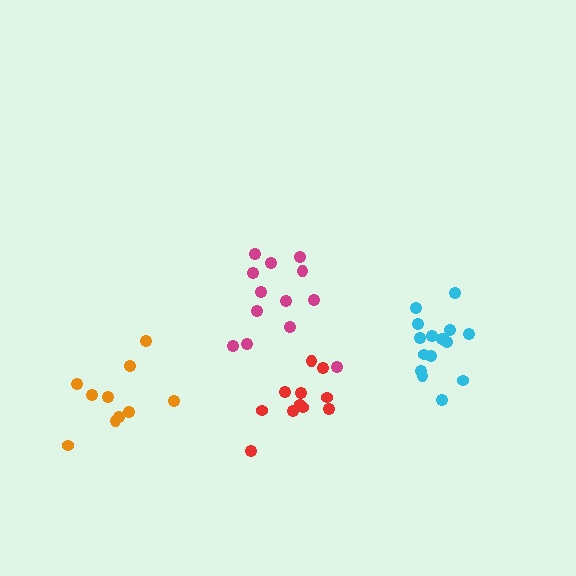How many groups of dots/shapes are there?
There are 4 groups.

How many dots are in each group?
Group 1: 11 dots, Group 2: 10 dots, Group 3: 16 dots, Group 4: 13 dots (50 total).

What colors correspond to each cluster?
The clusters are colored: red, orange, cyan, magenta.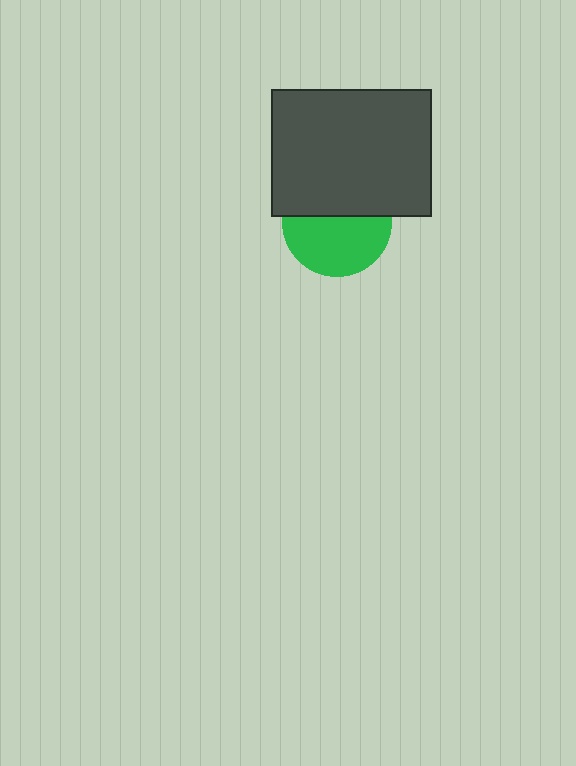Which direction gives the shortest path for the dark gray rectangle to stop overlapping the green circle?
Moving up gives the shortest separation.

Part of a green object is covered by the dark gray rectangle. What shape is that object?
It is a circle.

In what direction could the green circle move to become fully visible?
The green circle could move down. That would shift it out from behind the dark gray rectangle entirely.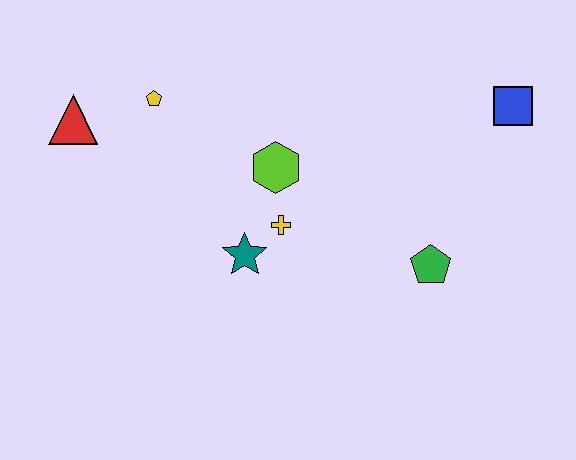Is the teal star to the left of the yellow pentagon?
No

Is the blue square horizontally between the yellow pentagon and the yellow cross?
No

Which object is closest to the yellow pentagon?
The red triangle is closest to the yellow pentagon.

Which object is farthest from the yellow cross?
The blue square is farthest from the yellow cross.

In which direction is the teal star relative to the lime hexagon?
The teal star is below the lime hexagon.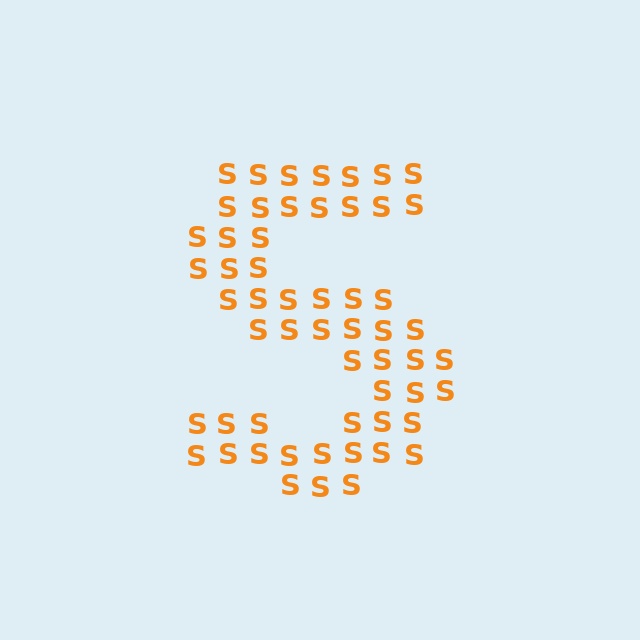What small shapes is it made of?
It is made of small letter S's.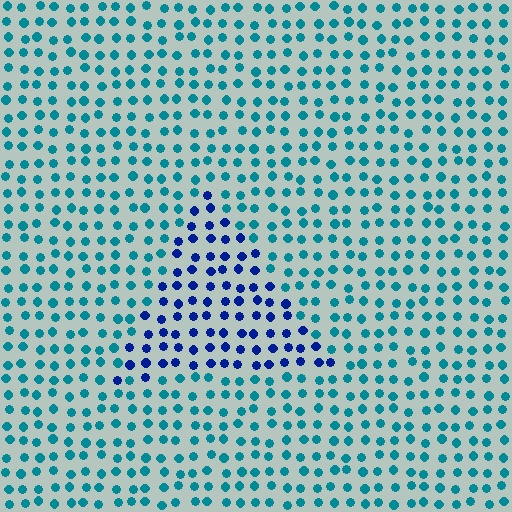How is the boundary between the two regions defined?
The boundary is defined purely by a slight shift in hue (about 44 degrees). Spacing, size, and orientation are identical on both sides.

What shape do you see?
I see a triangle.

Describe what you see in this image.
The image is filled with small teal elements in a uniform arrangement. A triangle-shaped region is visible where the elements are tinted to a slightly different hue, forming a subtle color boundary.